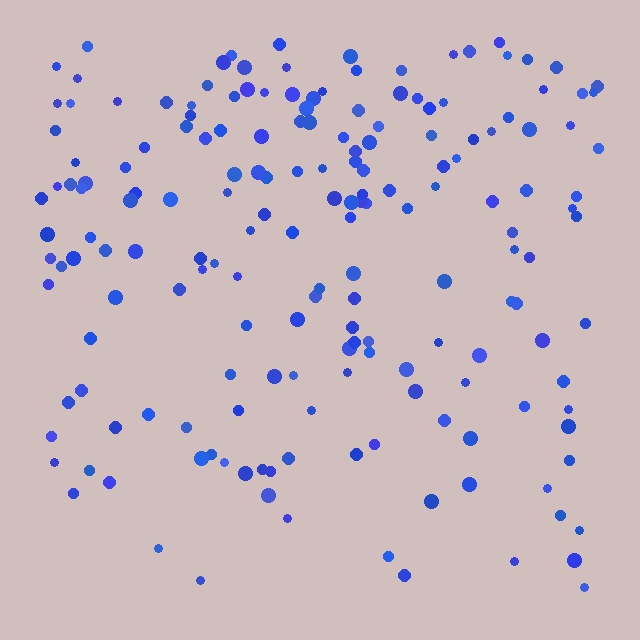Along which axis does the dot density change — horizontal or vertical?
Vertical.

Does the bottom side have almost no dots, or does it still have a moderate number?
Still a moderate number, just noticeably fewer than the top.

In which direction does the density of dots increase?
From bottom to top, with the top side densest.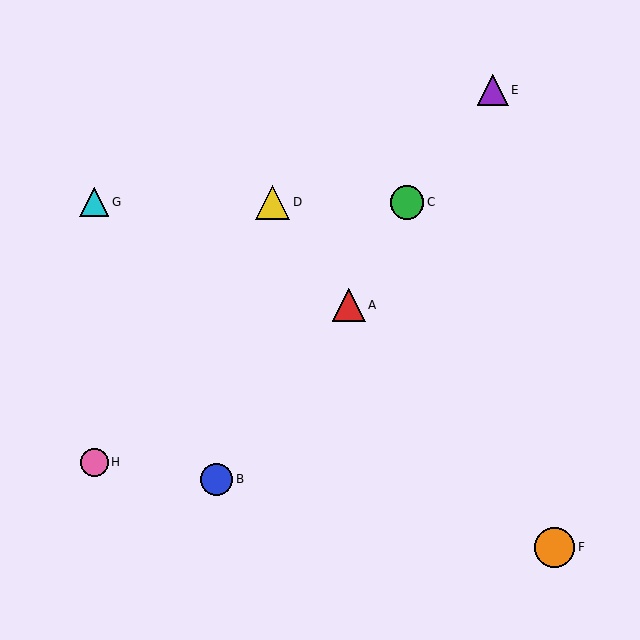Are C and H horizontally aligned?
No, C is at y≈202 and H is at y≈462.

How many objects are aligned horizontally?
3 objects (C, D, G) are aligned horizontally.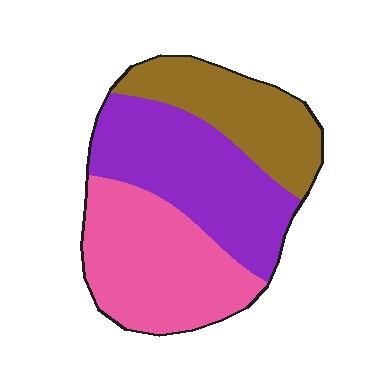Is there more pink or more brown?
Pink.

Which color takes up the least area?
Brown, at roughly 25%.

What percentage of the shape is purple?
Purple takes up between a quarter and a half of the shape.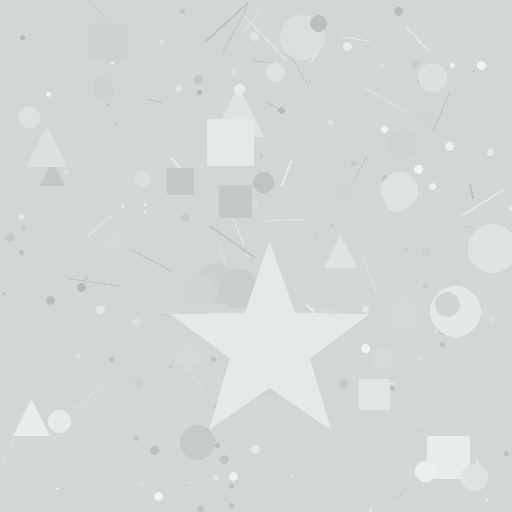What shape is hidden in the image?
A star is hidden in the image.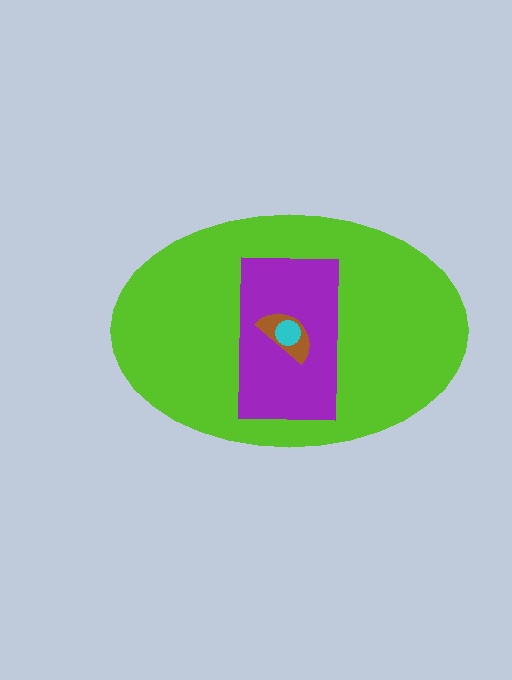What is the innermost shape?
The cyan circle.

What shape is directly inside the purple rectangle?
The brown semicircle.